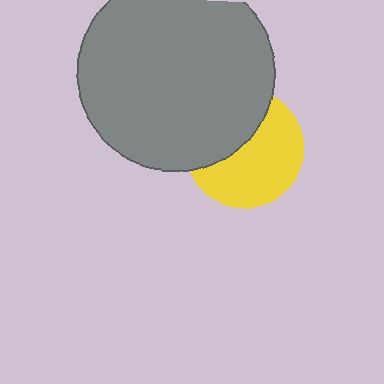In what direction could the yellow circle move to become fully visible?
The yellow circle could move toward the lower-right. That would shift it out from behind the gray circle entirely.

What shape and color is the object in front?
The object in front is a gray circle.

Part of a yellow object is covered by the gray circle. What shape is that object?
It is a circle.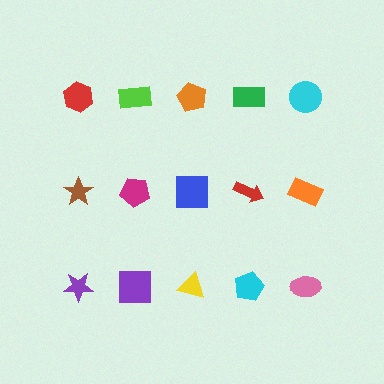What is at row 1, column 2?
A lime rectangle.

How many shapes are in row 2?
5 shapes.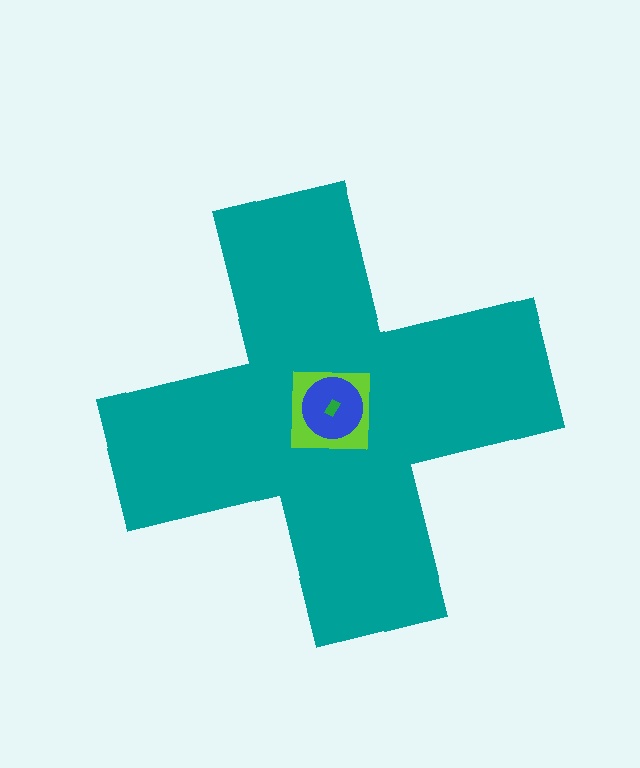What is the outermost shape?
The teal cross.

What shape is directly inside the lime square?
The blue circle.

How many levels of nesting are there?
4.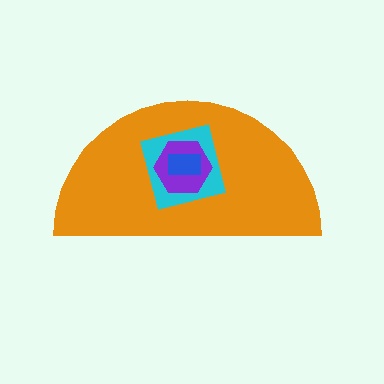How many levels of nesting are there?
4.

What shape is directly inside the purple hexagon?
The blue rectangle.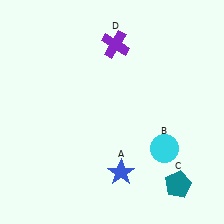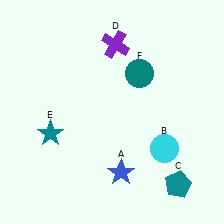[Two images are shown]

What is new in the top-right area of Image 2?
A teal circle (F) was added in the top-right area of Image 2.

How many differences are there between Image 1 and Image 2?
There are 2 differences between the two images.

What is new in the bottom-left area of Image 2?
A teal star (E) was added in the bottom-left area of Image 2.